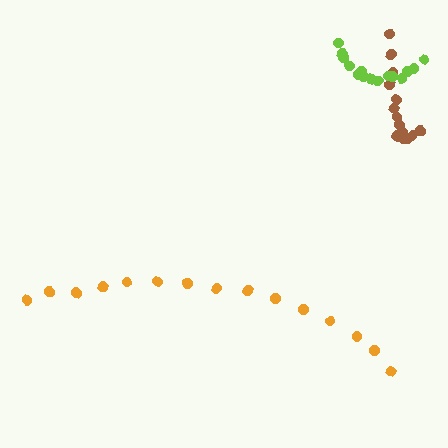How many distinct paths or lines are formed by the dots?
There are 3 distinct paths.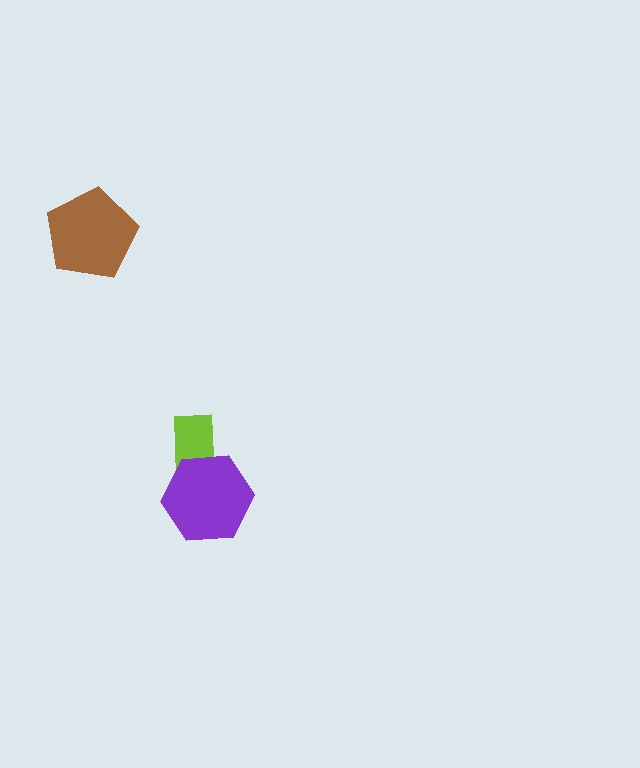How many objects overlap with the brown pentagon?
0 objects overlap with the brown pentagon.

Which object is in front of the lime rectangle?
The purple hexagon is in front of the lime rectangle.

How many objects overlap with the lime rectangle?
1 object overlaps with the lime rectangle.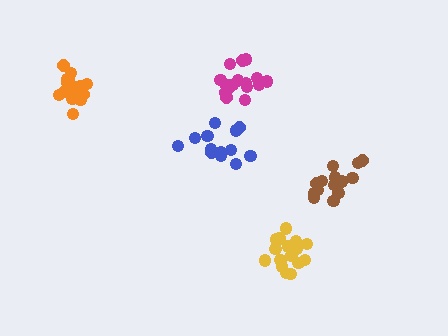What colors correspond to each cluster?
The clusters are colored: blue, brown, yellow, magenta, orange.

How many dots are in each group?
Group 1: 13 dots, Group 2: 14 dots, Group 3: 18 dots, Group 4: 17 dots, Group 5: 17 dots (79 total).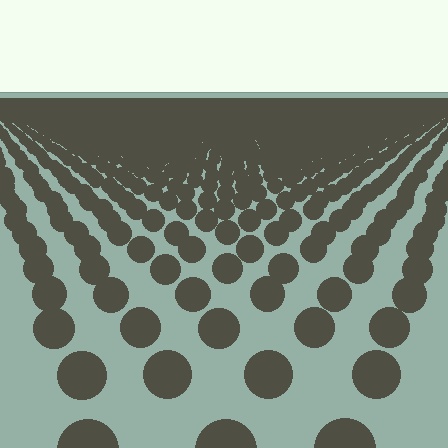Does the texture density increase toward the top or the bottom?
Density increases toward the top.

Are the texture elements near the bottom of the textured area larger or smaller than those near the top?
Larger. Near the bottom, elements are closer to the viewer and appear at a bigger on-screen size.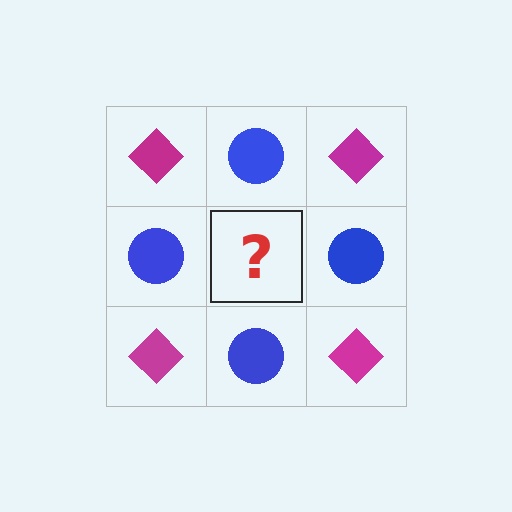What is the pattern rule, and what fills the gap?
The rule is that it alternates magenta diamond and blue circle in a checkerboard pattern. The gap should be filled with a magenta diamond.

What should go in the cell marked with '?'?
The missing cell should contain a magenta diamond.